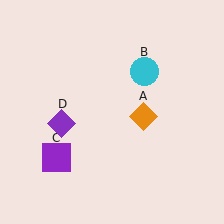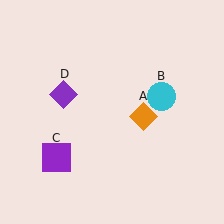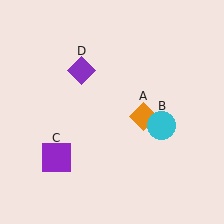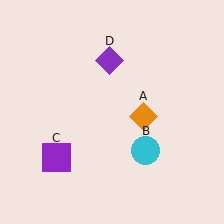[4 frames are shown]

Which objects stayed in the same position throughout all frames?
Orange diamond (object A) and purple square (object C) remained stationary.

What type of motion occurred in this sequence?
The cyan circle (object B), purple diamond (object D) rotated clockwise around the center of the scene.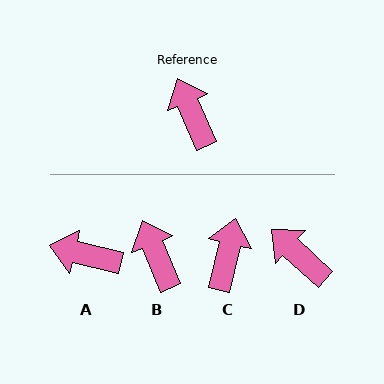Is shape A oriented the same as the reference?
No, it is off by about 54 degrees.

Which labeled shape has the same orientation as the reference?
B.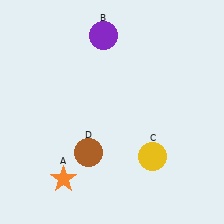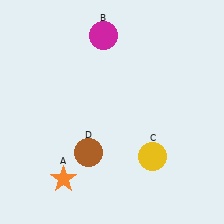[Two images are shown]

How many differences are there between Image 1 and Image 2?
There is 1 difference between the two images.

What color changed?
The circle (B) changed from purple in Image 1 to magenta in Image 2.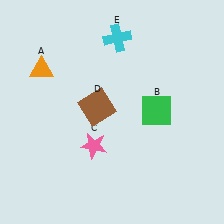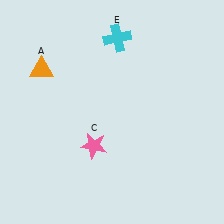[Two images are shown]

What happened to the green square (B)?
The green square (B) was removed in Image 2. It was in the top-right area of Image 1.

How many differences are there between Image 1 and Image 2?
There are 2 differences between the two images.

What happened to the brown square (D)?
The brown square (D) was removed in Image 2. It was in the top-left area of Image 1.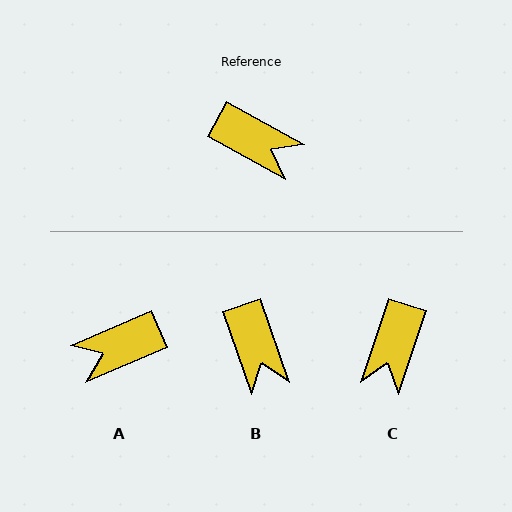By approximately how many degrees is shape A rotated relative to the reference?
Approximately 128 degrees clockwise.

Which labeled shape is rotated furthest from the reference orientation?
A, about 128 degrees away.